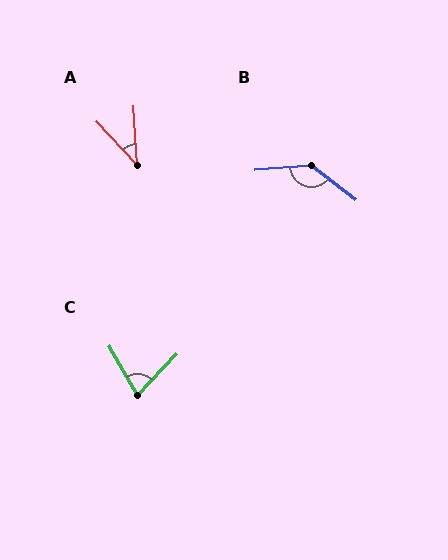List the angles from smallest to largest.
A (39°), C (73°), B (138°).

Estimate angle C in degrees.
Approximately 73 degrees.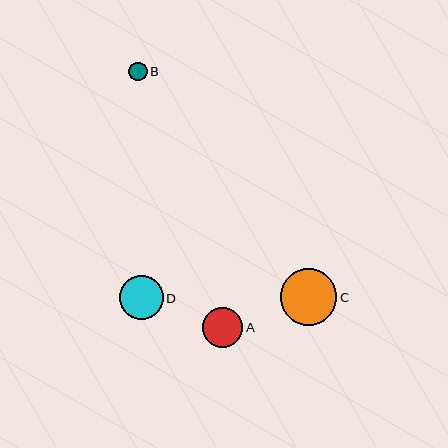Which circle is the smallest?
Circle B is the smallest with a size of approximately 18 pixels.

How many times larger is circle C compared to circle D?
Circle C is approximately 1.3 times the size of circle D.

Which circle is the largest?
Circle C is the largest with a size of approximately 56 pixels.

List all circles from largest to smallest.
From largest to smallest: C, D, A, B.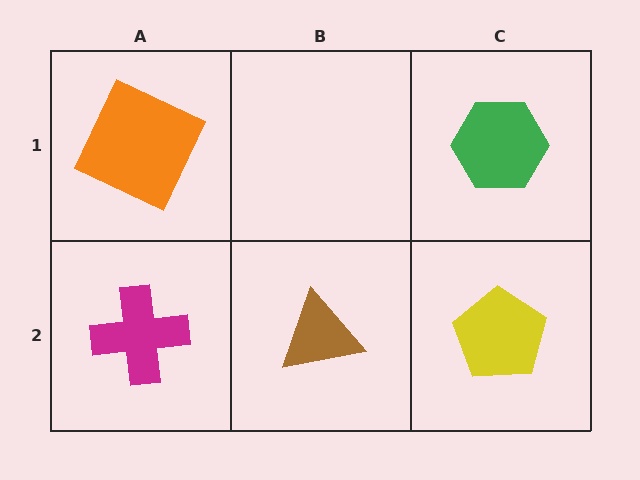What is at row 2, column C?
A yellow pentagon.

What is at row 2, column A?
A magenta cross.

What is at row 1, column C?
A green hexagon.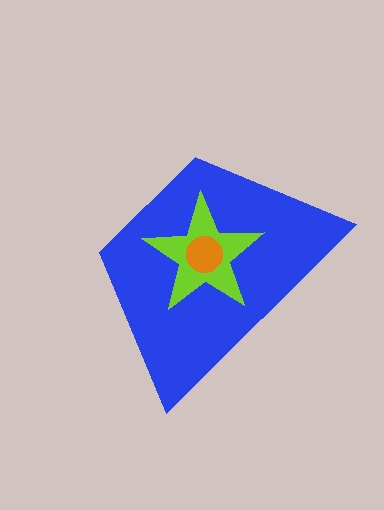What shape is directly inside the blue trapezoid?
The lime star.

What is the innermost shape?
The orange circle.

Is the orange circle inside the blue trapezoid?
Yes.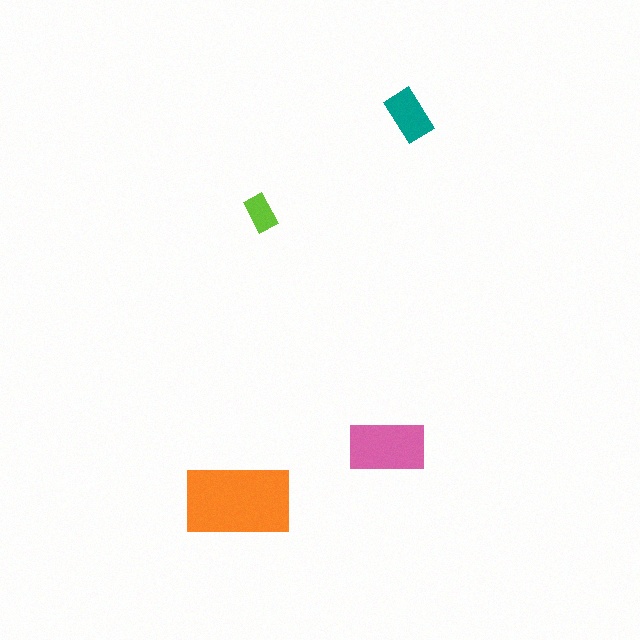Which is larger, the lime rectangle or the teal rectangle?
The teal one.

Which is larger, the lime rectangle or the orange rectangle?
The orange one.